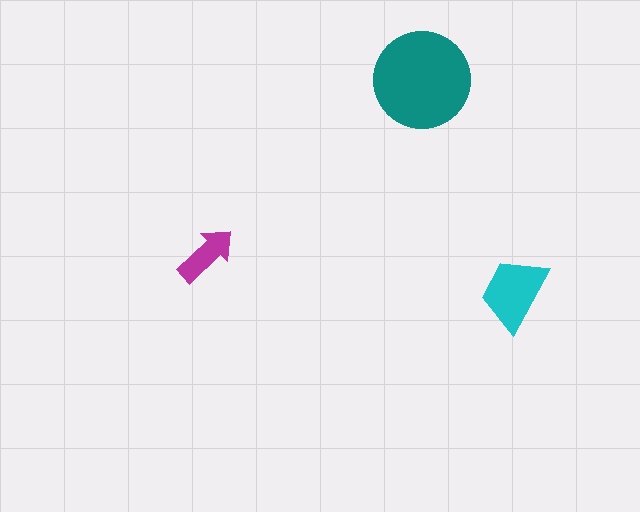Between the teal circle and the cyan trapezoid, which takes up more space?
The teal circle.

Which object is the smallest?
The magenta arrow.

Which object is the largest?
The teal circle.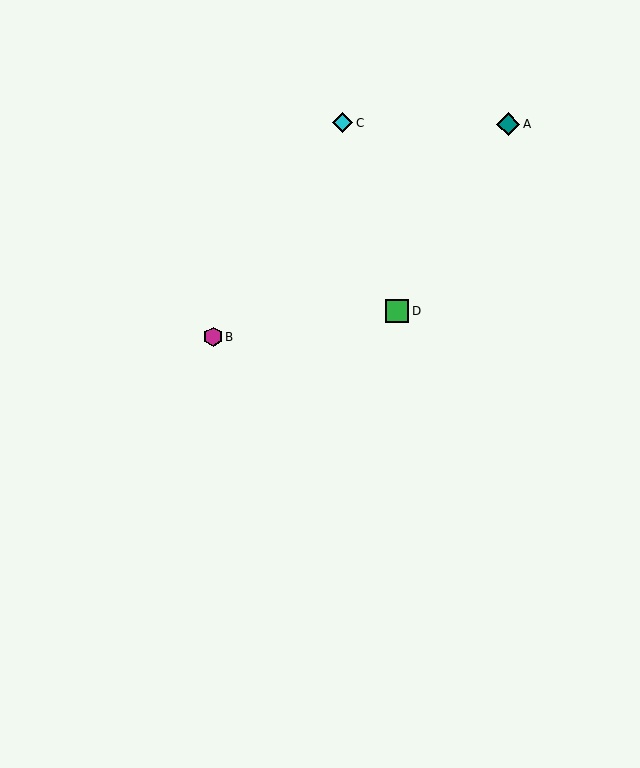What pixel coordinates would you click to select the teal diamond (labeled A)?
Click at (508, 124) to select the teal diamond A.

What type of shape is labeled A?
Shape A is a teal diamond.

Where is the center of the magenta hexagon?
The center of the magenta hexagon is at (213, 337).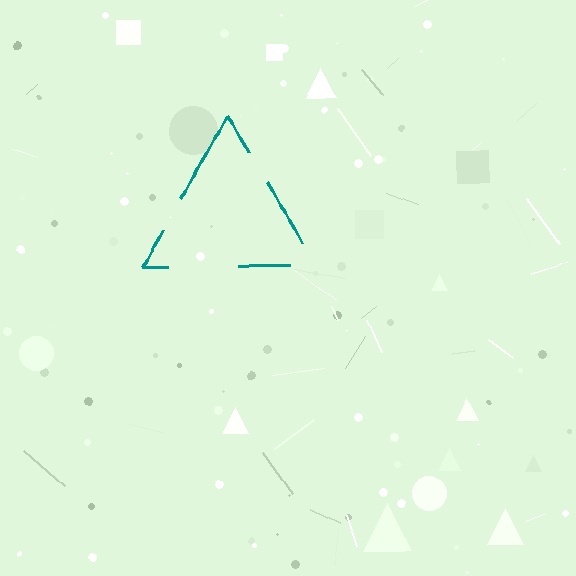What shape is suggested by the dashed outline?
The dashed outline suggests a triangle.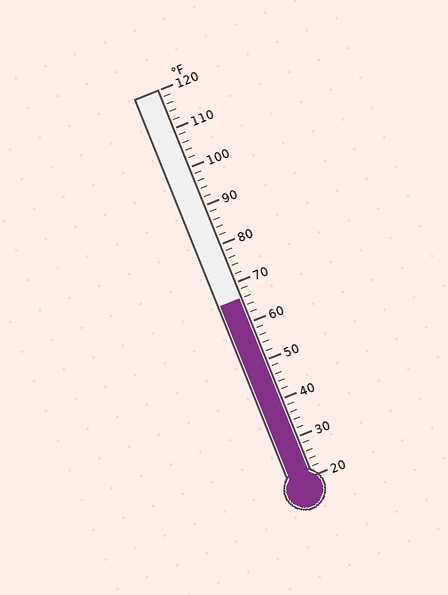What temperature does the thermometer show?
The thermometer shows approximately 66°F.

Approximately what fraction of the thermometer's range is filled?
The thermometer is filled to approximately 45% of its range.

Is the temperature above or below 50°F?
The temperature is above 50°F.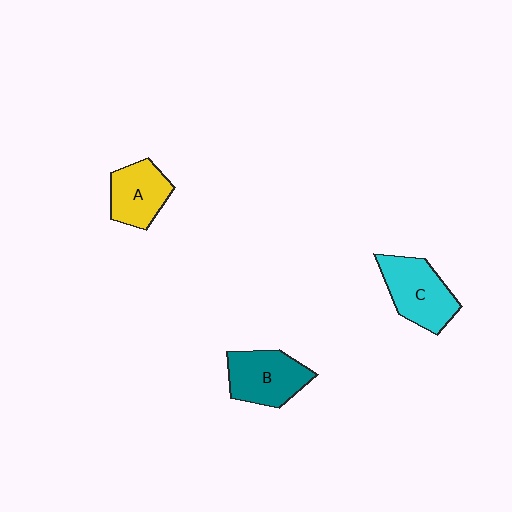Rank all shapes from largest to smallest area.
From largest to smallest: C (cyan), B (teal), A (yellow).